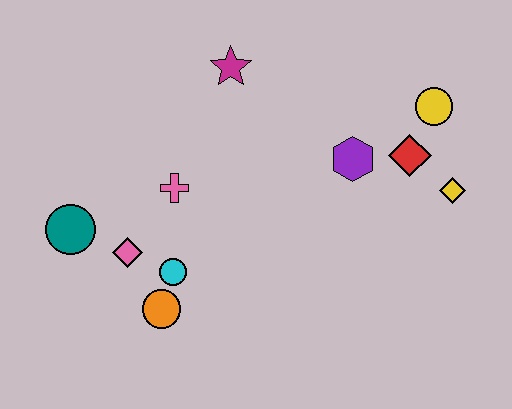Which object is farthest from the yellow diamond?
The teal circle is farthest from the yellow diamond.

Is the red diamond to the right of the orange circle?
Yes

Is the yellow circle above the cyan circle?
Yes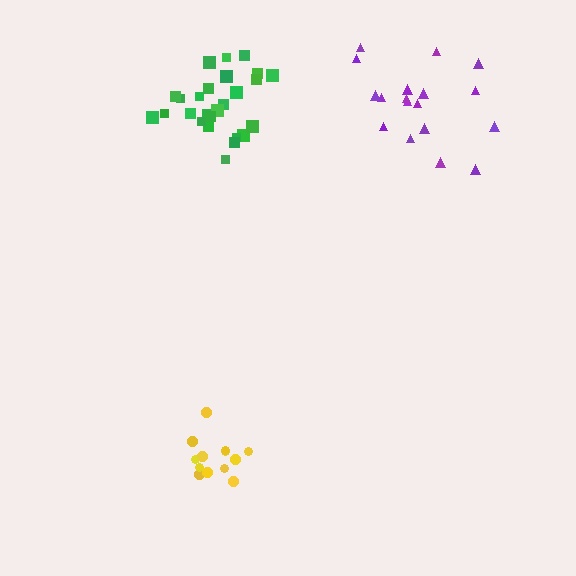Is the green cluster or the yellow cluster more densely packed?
Yellow.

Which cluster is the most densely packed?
Yellow.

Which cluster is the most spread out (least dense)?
Purple.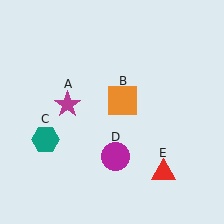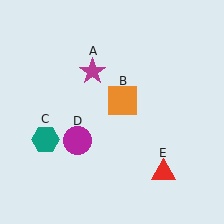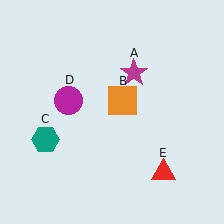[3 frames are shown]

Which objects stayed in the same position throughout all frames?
Orange square (object B) and teal hexagon (object C) and red triangle (object E) remained stationary.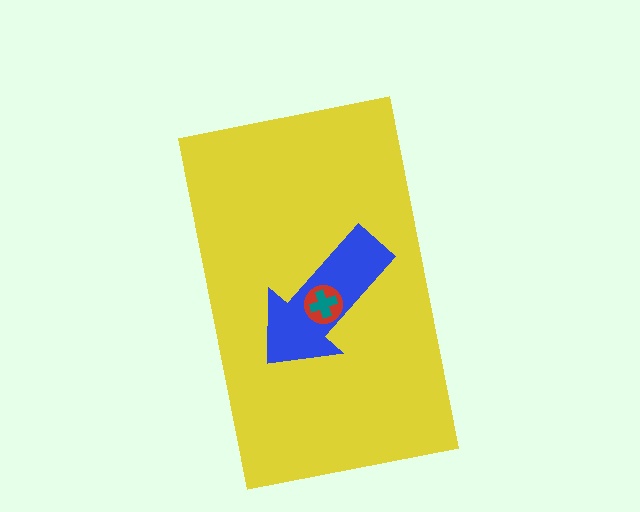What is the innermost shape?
The teal cross.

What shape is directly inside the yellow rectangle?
The blue arrow.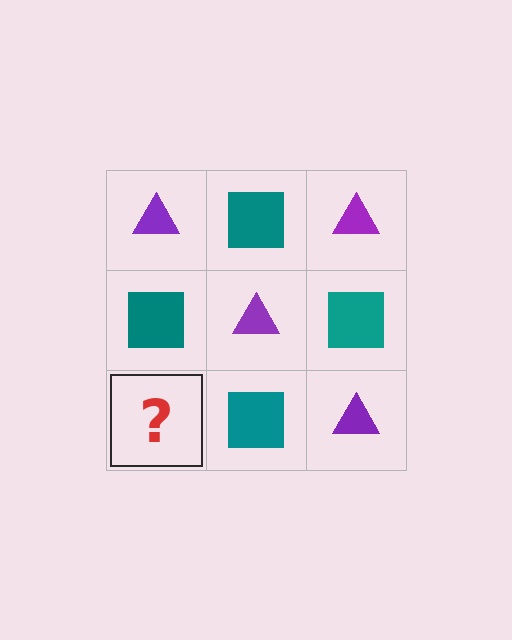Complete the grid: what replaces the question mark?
The question mark should be replaced with a purple triangle.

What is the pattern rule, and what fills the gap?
The rule is that it alternates purple triangle and teal square in a checkerboard pattern. The gap should be filled with a purple triangle.